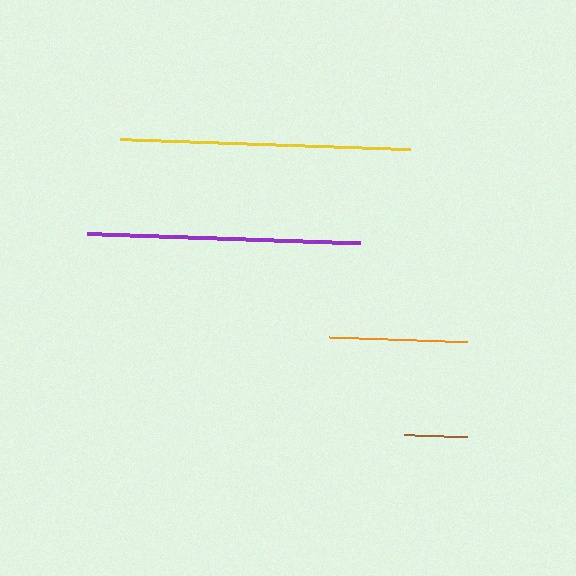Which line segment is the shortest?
The brown line is the shortest at approximately 63 pixels.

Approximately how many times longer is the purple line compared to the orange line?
The purple line is approximately 2.0 times the length of the orange line.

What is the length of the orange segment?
The orange segment is approximately 138 pixels long.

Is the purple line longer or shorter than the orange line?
The purple line is longer than the orange line.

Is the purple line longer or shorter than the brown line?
The purple line is longer than the brown line.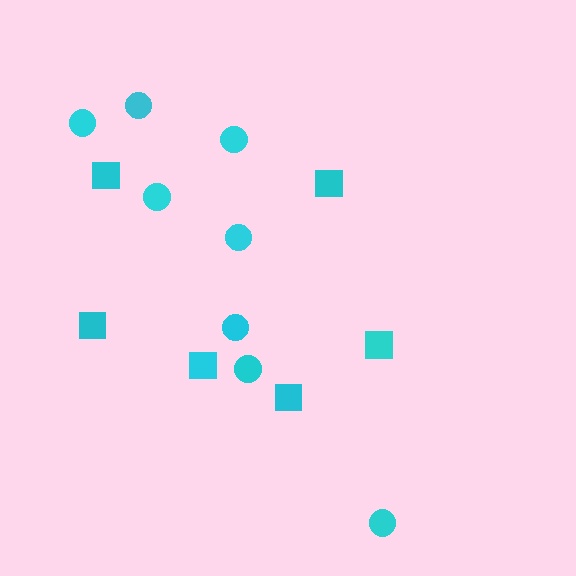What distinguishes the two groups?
There are 2 groups: one group of squares (6) and one group of circles (8).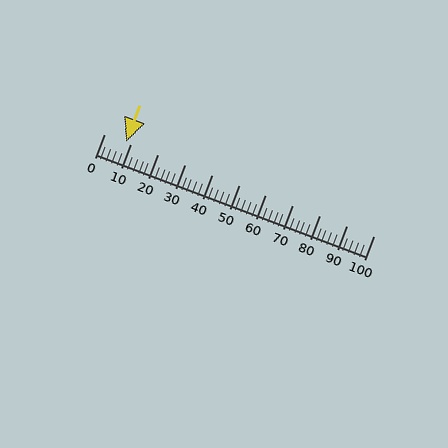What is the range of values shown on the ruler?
The ruler shows values from 0 to 100.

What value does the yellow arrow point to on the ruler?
The yellow arrow points to approximately 8.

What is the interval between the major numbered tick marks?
The major tick marks are spaced 10 units apart.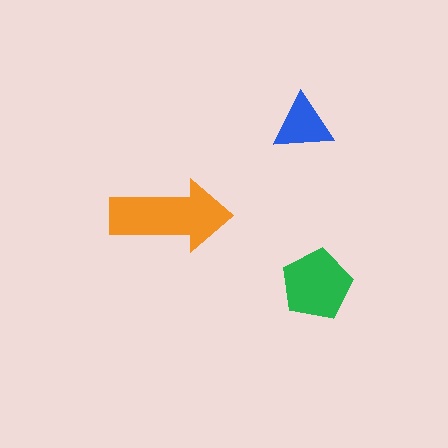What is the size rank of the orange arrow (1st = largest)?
1st.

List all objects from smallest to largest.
The blue triangle, the green pentagon, the orange arrow.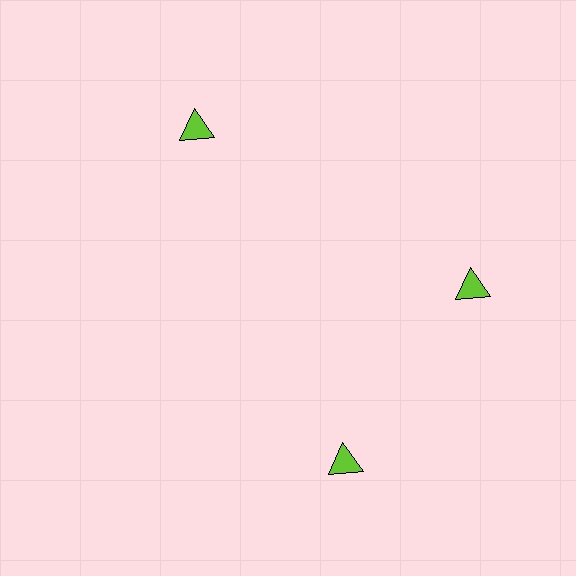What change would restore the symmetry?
The symmetry would be restored by rotating it back into even spacing with its neighbors so that all 3 triangles sit at equal angles and equal distance from the center.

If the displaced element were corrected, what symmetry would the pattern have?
It would have 3-fold rotational symmetry — the pattern would map onto itself every 120 degrees.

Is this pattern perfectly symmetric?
No. The 3 lime triangles are arranged in a ring, but one element near the 7 o'clock position is rotated out of alignment along the ring, breaking the 3-fold rotational symmetry.